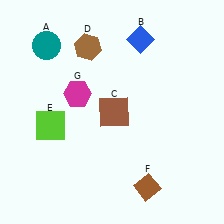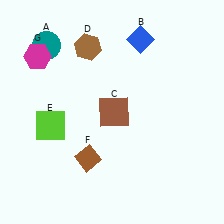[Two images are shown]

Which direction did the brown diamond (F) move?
The brown diamond (F) moved left.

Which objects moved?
The objects that moved are: the brown diamond (F), the magenta hexagon (G).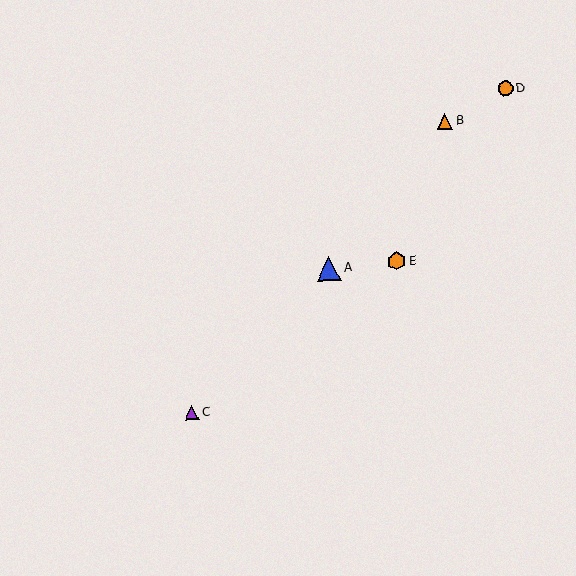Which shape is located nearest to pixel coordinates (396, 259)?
The orange hexagon (labeled E) at (397, 261) is nearest to that location.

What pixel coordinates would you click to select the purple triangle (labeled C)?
Click at (192, 413) to select the purple triangle C.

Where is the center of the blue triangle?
The center of the blue triangle is at (329, 269).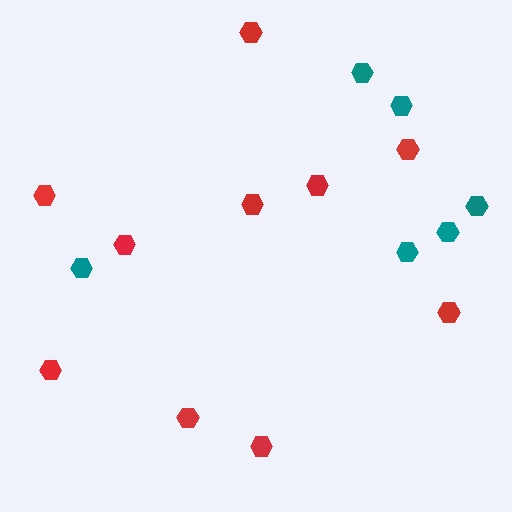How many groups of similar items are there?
There are 2 groups: one group of red hexagons (10) and one group of teal hexagons (6).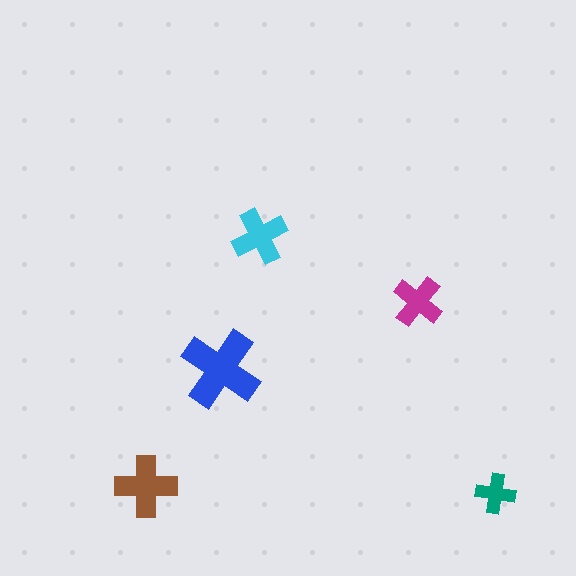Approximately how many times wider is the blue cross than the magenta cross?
About 1.5 times wider.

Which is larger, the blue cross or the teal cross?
The blue one.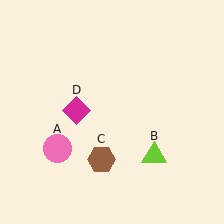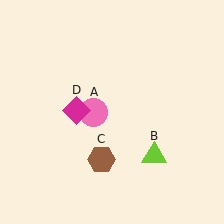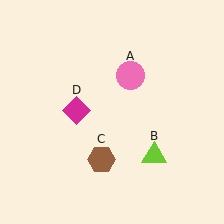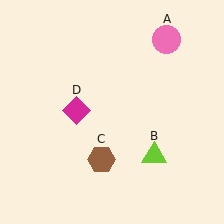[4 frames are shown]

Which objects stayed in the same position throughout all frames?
Lime triangle (object B) and brown hexagon (object C) and magenta diamond (object D) remained stationary.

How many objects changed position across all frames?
1 object changed position: pink circle (object A).